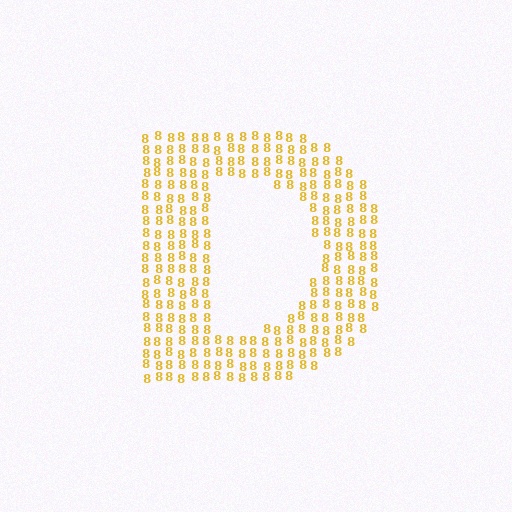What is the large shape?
The large shape is the letter D.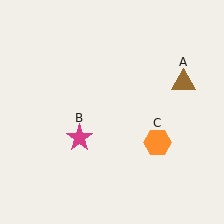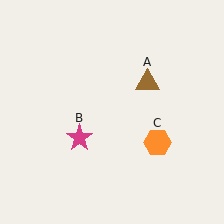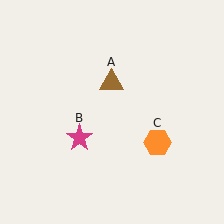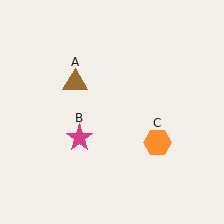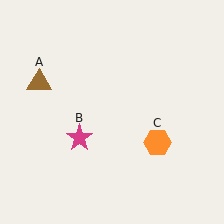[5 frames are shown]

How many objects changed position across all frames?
1 object changed position: brown triangle (object A).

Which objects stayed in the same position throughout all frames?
Magenta star (object B) and orange hexagon (object C) remained stationary.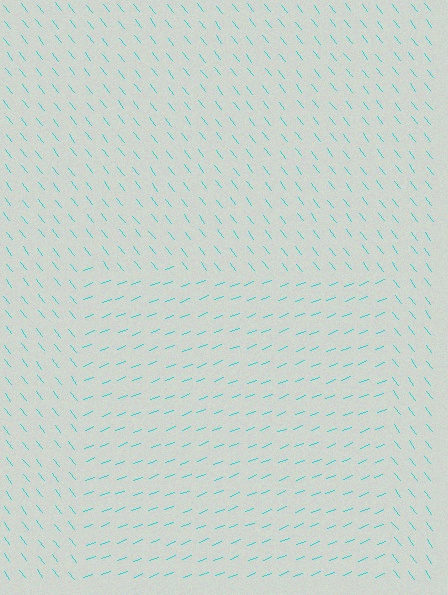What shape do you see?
I see a rectangle.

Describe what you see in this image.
The image is filled with small cyan line segments. A rectangle region in the image has lines oriented differently from the surrounding lines, creating a visible texture boundary.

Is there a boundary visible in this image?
Yes, there is a texture boundary formed by a change in line orientation.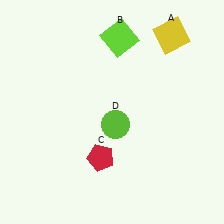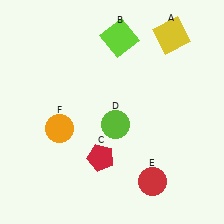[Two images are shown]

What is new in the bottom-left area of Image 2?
An orange circle (F) was added in the bottom-left area of Image 2.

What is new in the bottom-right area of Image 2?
A red circle (E) was added in the bottom-right area of Image 2.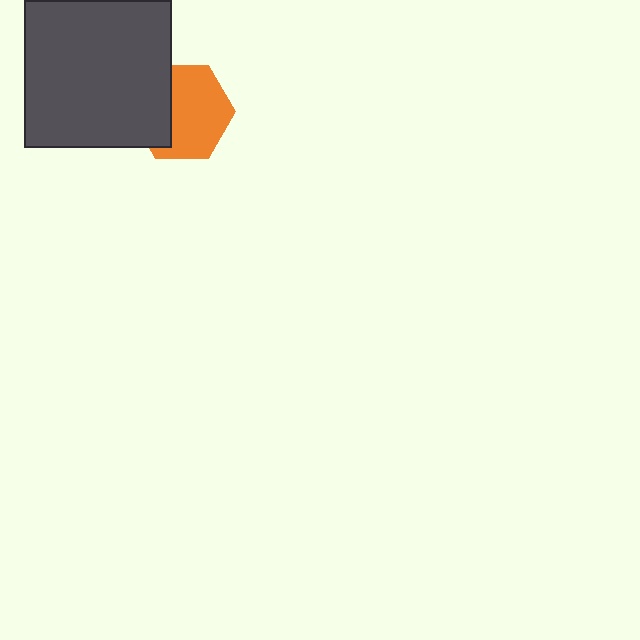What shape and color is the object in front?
The object in front is a dark gray square.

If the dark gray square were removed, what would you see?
You would see the complete orange hexagon.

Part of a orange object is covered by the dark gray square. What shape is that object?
It is a hexagon.